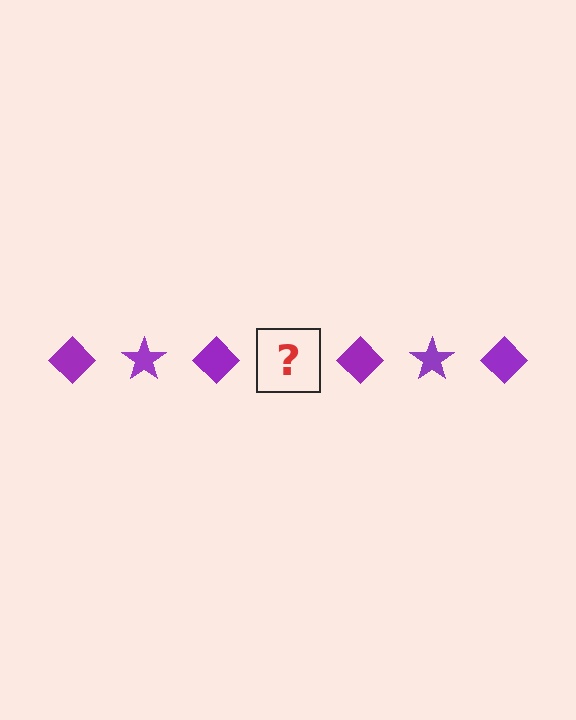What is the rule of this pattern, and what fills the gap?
The rule is that the pattern cycles through diamond, star shapes in purple. The gap should be filled with a purple star.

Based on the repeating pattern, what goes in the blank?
The blank should be a purple star.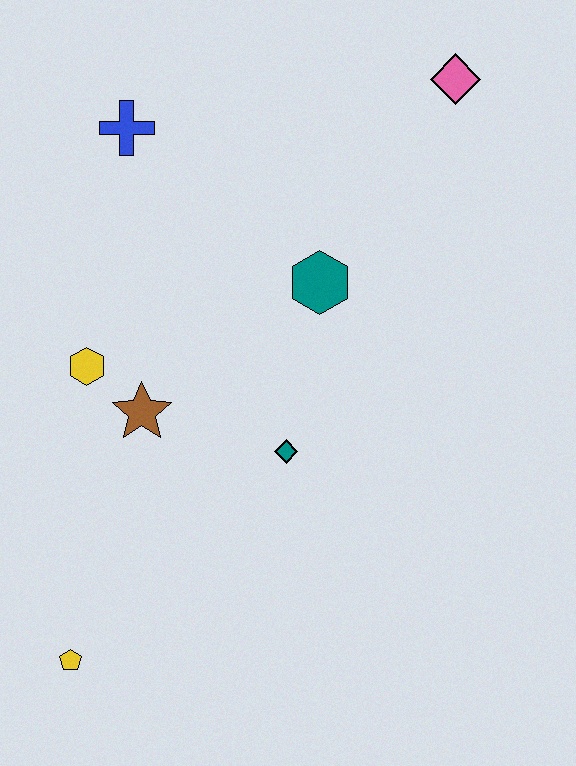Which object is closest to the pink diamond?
The teal hexagon is closest to the pink diamond.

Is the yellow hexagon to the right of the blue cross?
No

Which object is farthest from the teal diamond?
The pink diamond is farthest from the teal diamond.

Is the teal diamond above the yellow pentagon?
Yes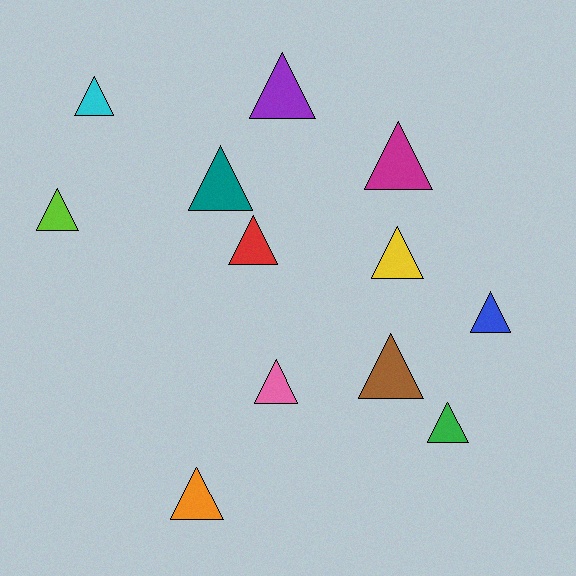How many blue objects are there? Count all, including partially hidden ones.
There is 1 blue object.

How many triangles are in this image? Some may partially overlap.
There are 12 triangles.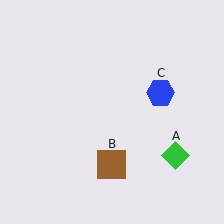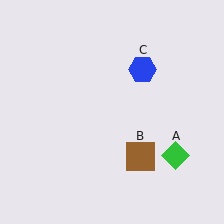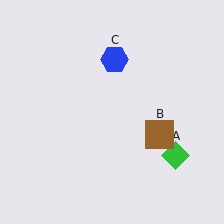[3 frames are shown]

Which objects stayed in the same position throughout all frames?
Green diamond (object A) remained stationary.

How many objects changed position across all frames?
2 objects changed position: brown square (object B), blue hexagon (object C).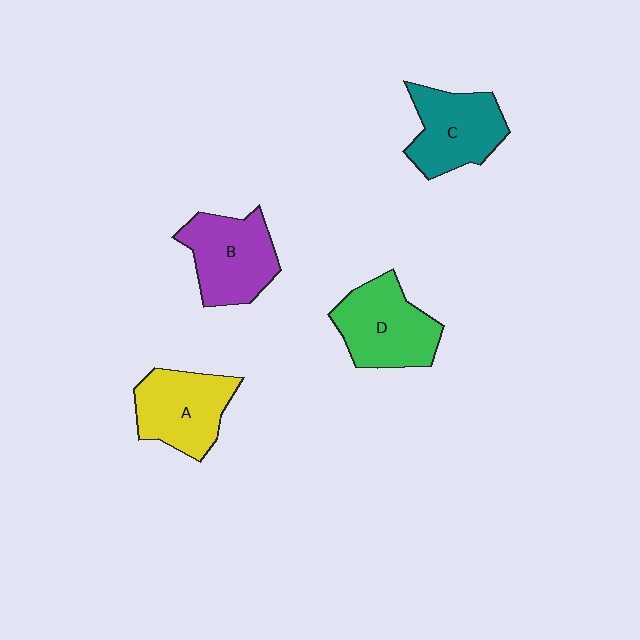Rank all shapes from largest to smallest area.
From largest to smallest: D (green), B (purple), C (teal), A (yellow).